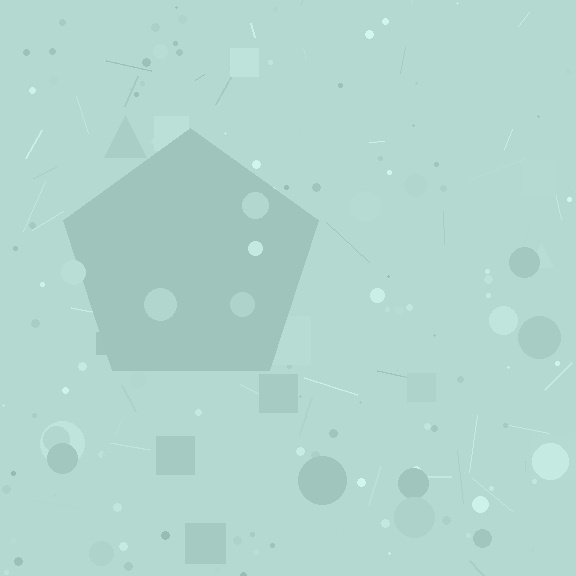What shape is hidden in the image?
A pentagon is hidden in the image.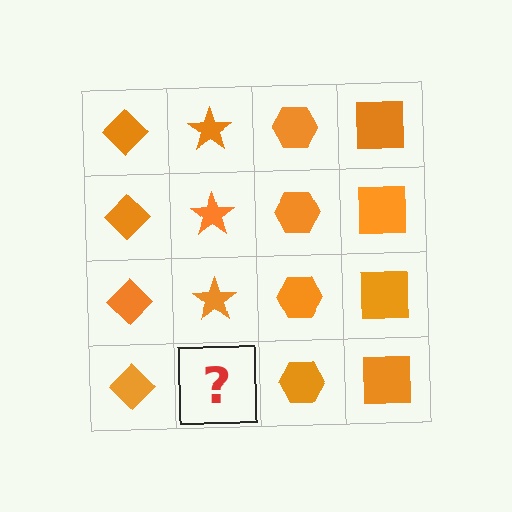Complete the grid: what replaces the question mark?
The question mark should be replaced with an orange star.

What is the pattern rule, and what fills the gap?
The rule is that each column has a consistent shape. The gap should be filled with an orange star.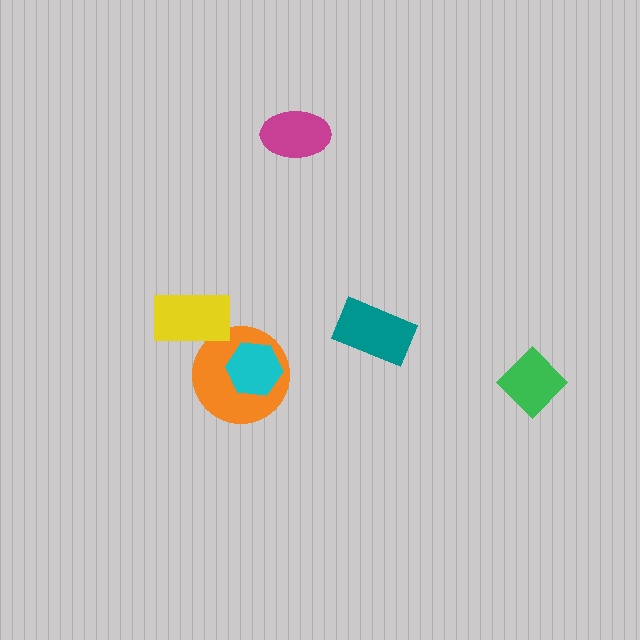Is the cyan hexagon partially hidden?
No, no other shape covers it.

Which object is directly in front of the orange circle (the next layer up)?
The cyan hexagon is directly in front of the orange circle.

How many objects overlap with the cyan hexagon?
1 object overlaps with the cyan hexagon.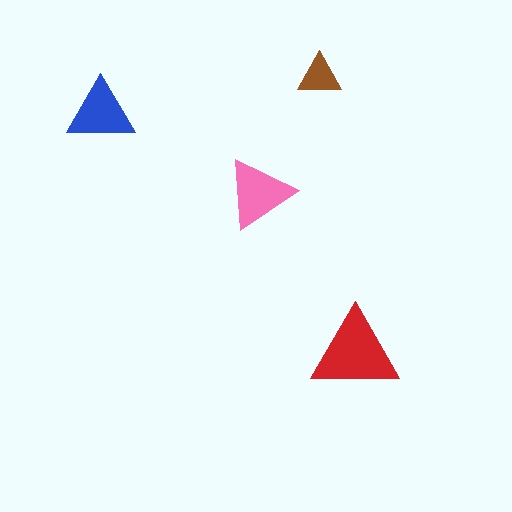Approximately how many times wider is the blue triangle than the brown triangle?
About 1.5 times wider.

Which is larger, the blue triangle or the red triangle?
The red one.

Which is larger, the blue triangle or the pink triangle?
The pink one.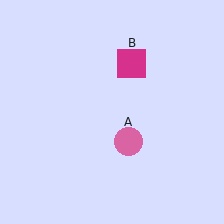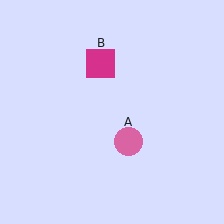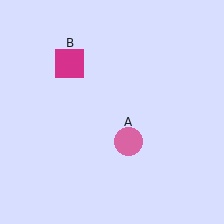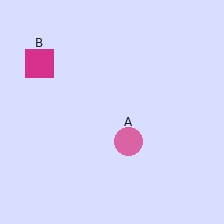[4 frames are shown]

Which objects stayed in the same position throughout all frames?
Pink circle (object A) remained stationary.